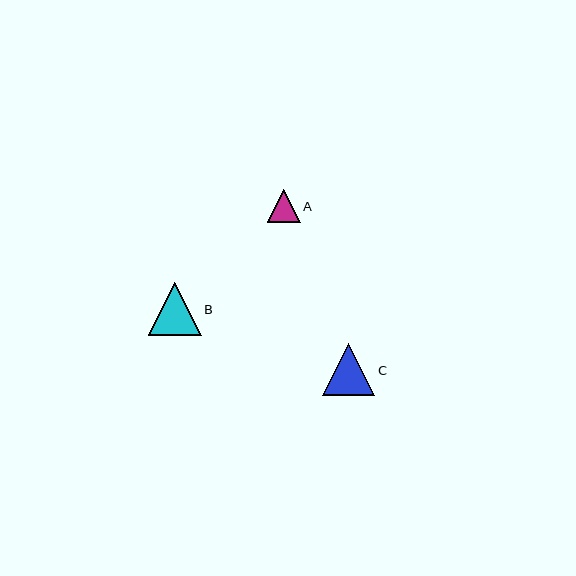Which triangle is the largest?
Triangle B is the largest with a size of approximately 53 pixels.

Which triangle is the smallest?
Triangle A is the smallest with a size of approximately 33 pixels.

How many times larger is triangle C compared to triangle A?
Triangle C is approximately 1.6 times the size of triangle A.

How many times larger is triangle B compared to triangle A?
Triangle B is approximately 1.6 times the size of triangle A.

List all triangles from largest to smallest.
From largest to smallest: B, C, A.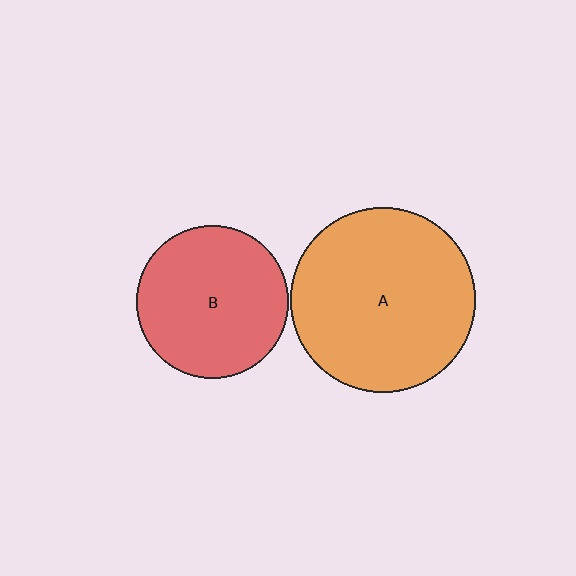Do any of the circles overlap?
No, none of the circles overlap.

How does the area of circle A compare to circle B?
Approximately 1.5 times.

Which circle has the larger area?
Circle A (orange).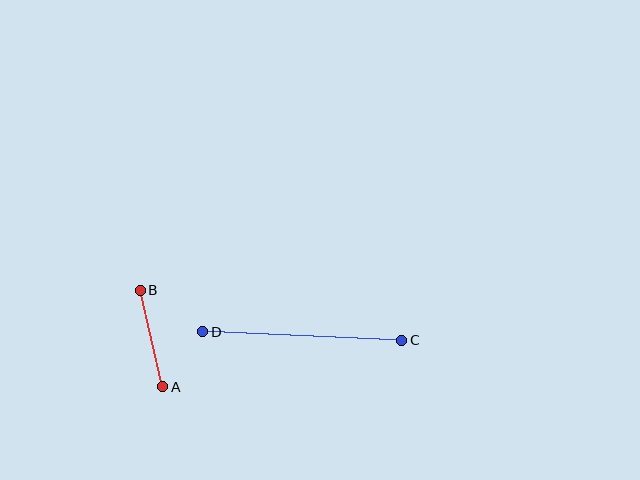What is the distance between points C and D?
The distance is approximately 199 pixels.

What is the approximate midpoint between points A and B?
The midpoint is at approximately (152, 338) pixels.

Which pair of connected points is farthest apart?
Points C and D are farthest apart.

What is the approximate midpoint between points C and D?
The midpoint is at approximately (302, 336) pixels.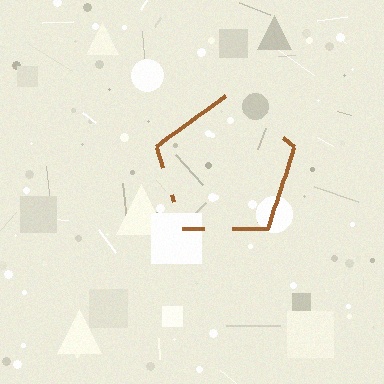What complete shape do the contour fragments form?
The contour fragments form a pentagon.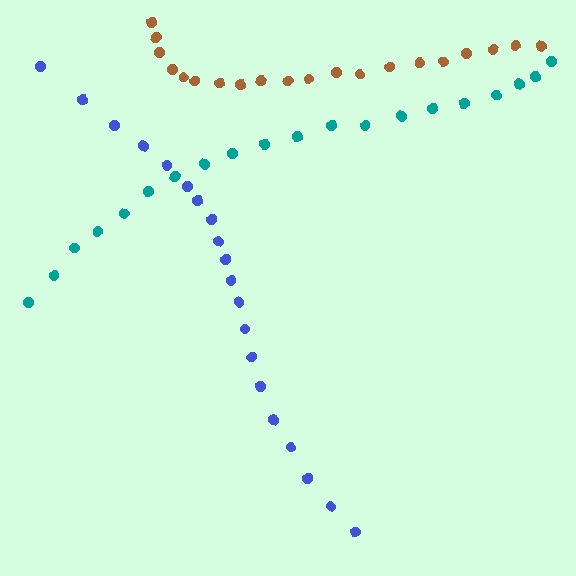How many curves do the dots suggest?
There are 3 distinct paths.